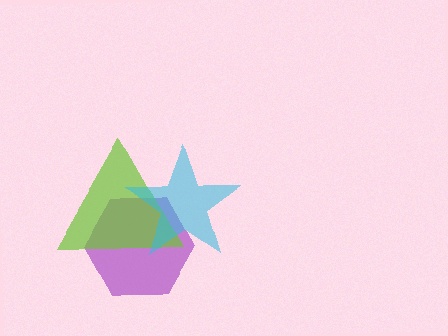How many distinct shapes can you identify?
There are 3 distinct shapes: a purple hexagon, a lime triangle, a cyan star.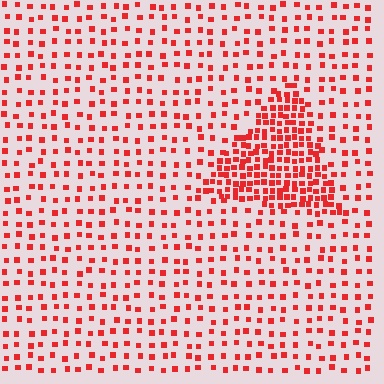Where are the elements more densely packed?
The elements are more densely packed inside the triangle boundary.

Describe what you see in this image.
The image contains small red elements arranged at two different densities. A triangle-shaped region is visible where the elements are more densely packed than the surrounding area.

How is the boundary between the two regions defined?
The boundary is defined by a change in element density (approximately 2.6x ratio). All elements are the same color, size, and shape.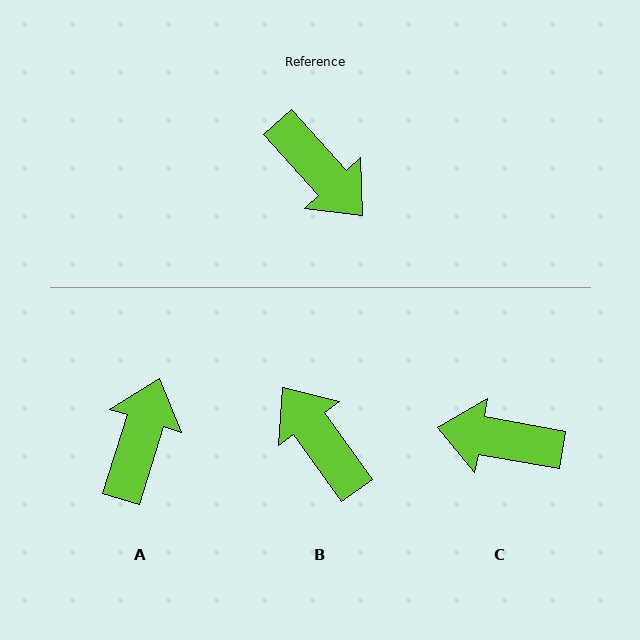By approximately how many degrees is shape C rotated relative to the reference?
Approximately 142 degrees clockwise.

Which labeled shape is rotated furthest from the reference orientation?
B, about 174 degrees away.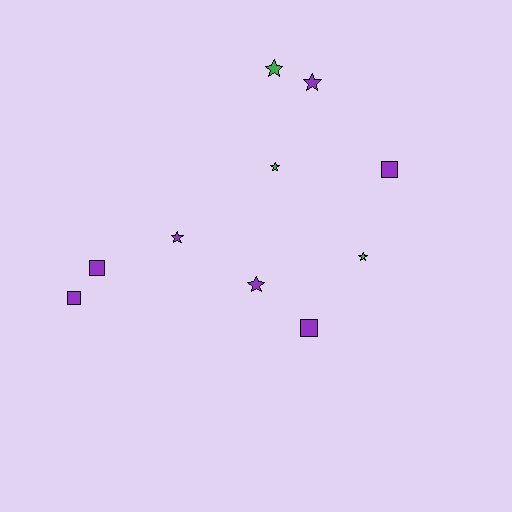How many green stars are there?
There are 3 green stars.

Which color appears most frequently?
Purple, with 7 objects.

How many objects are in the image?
There are 10 objects.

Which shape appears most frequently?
Star, with 6 objects.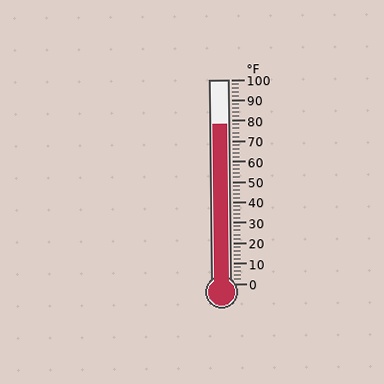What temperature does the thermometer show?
The thermometer shows approximately 78°F.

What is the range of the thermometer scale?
The thermometer scale ranges from 0°F to 100°F.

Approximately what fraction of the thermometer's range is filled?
The thermometer is filled to approximately 80% of its range.